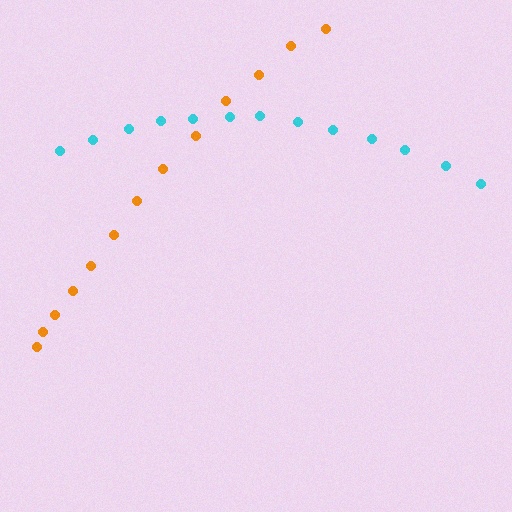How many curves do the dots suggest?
There are 2 distinct paths.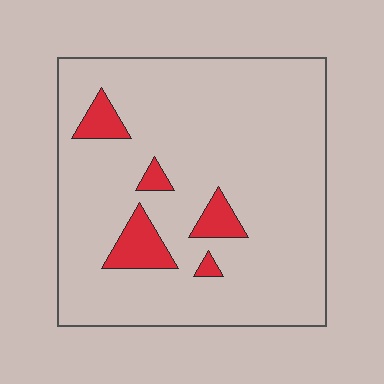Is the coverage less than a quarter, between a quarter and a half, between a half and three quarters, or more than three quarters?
Less than a quarter.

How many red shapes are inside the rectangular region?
5.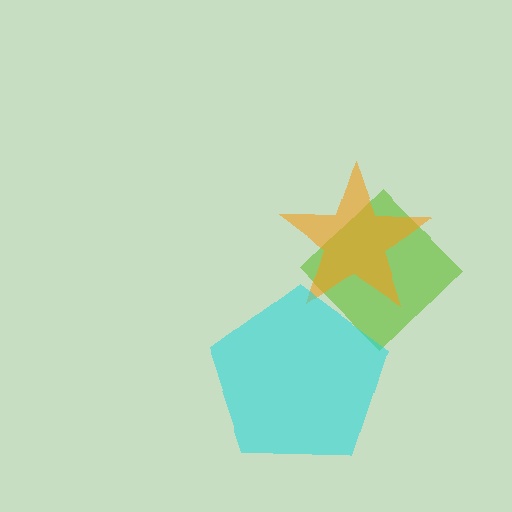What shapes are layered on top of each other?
The layered shapes are: a lime diamond, an orange star, a cyan pentagon.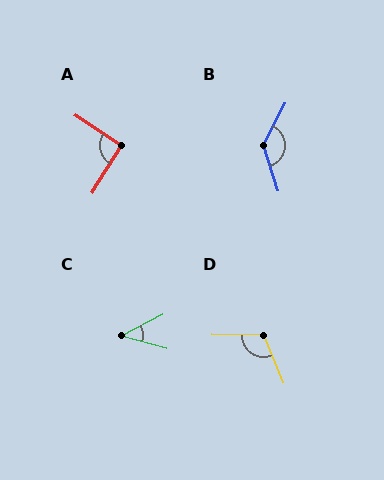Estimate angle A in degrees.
Approximately 91 degrees.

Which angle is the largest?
B, at approximately 135 degrees.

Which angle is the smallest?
C, at approximately 43 degrees.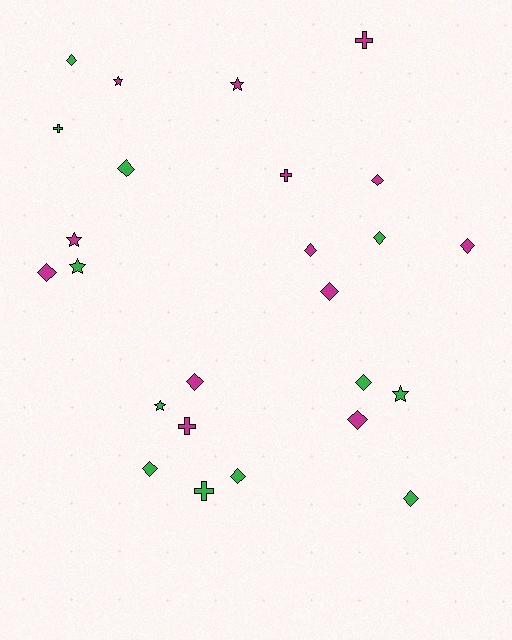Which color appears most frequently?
Magenta, with 13 objects.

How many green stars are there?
There are 3 green stars.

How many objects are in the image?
There are 25 objects.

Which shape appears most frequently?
Diamond, with 14 objects.